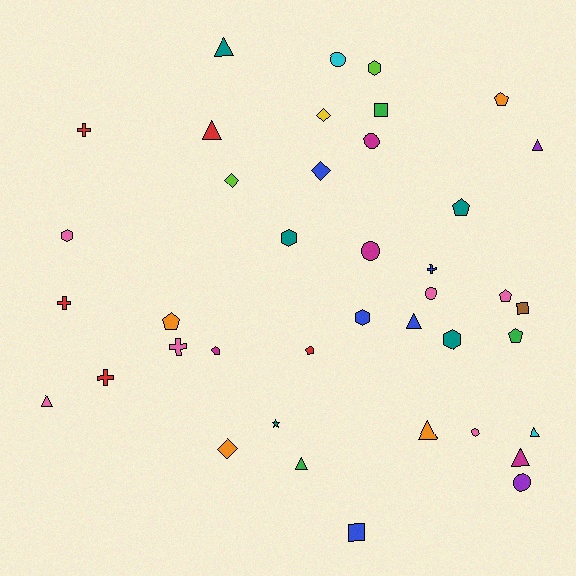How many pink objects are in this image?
There are 6 pink objects.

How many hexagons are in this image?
There are 6 hexagons.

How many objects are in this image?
There are 40 objects.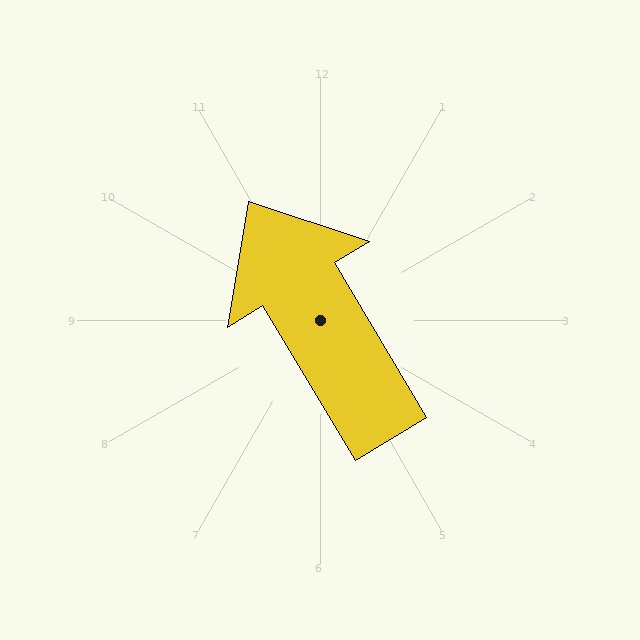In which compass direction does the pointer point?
Northwest.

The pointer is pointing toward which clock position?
Roughly 11 o'clock.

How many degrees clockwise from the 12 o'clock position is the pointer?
Approximately 329 degrees.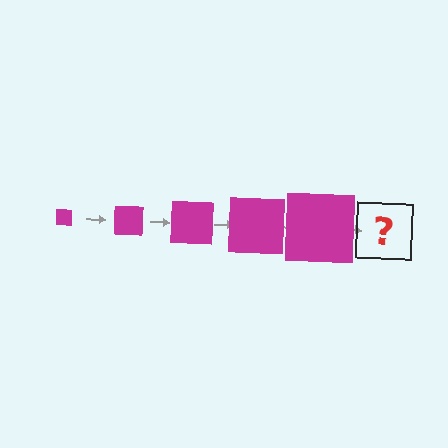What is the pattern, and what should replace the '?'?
The pattern is that the square gets progressively larger each step. The '?' should be a magenta square, larger than the previous one.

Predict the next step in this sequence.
The next step is a magenta square, larger than the previous one.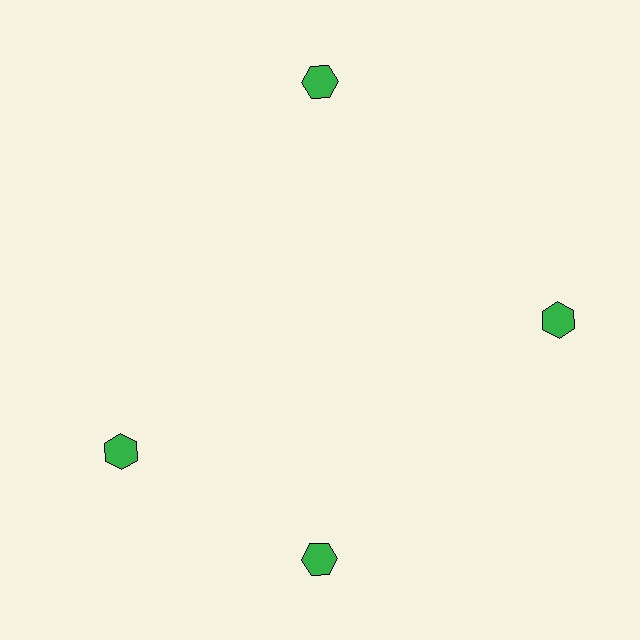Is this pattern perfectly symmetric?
No. The 4 green hexagons are arranged in a ring, but one element near the 9 o'clock position is rotated out of alignment along the ring, breaking the 4-fold rotational symmetry.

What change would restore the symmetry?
The symmetry would be restored by rotating it back into even spacing with its neighbors so that all 4 hexagons sit at equal angles and equal distance from the center.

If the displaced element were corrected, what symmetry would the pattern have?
It would have 4-fold rotational symmetry — the pattern would map onto itself every 90 degrees.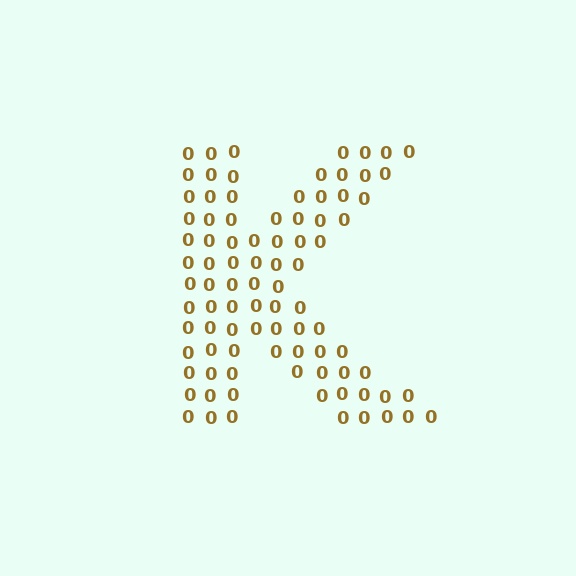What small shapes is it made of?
It is made of small digit 0's.